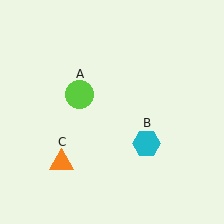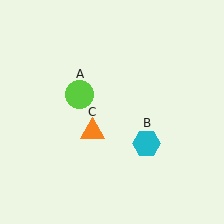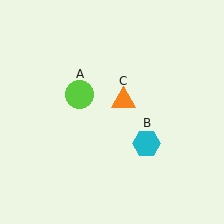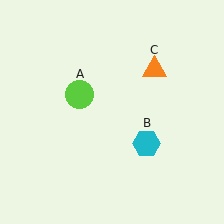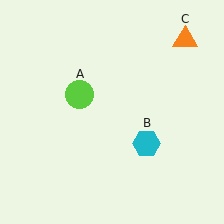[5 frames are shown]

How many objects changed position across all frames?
1 object changed position: orange triangle (object C).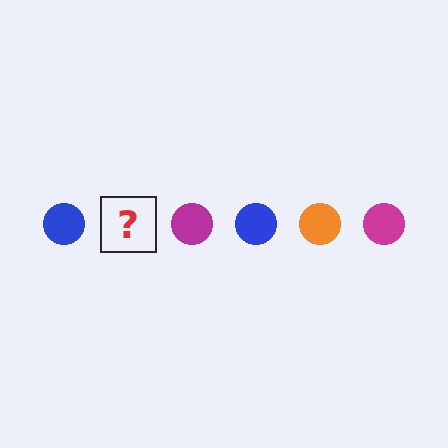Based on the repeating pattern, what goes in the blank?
The blank should be an orange circle.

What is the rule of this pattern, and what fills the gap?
The rule is that the pattern cycles through blue, orange, magenta circles. The gap should be filled with an orange circle.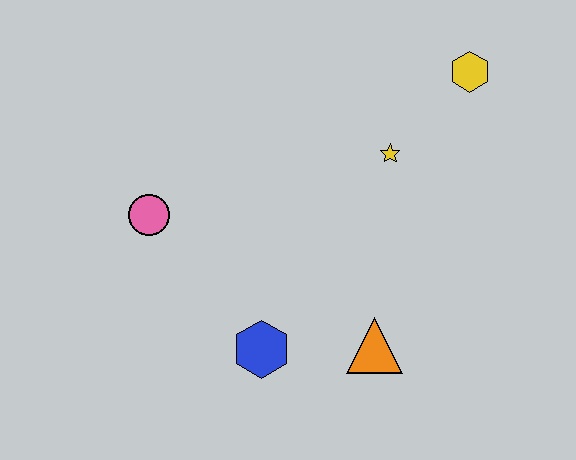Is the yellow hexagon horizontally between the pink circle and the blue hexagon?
No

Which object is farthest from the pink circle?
The yellow hexagon is farthest from the pink circle.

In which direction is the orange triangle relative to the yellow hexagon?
The orange triangle is below the yellow hexagon.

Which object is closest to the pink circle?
The blue hexagon is closest to the pink circle.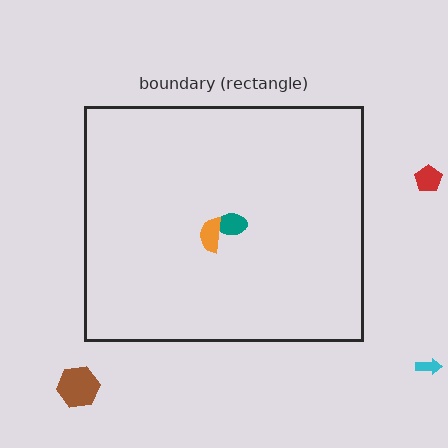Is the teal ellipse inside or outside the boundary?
Inside.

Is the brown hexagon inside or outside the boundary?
Outside.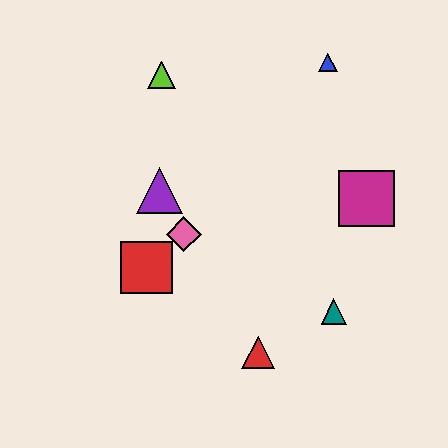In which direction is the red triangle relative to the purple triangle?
The red triangle is below the purple triangle.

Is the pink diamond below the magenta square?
Yes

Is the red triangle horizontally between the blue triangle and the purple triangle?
Yes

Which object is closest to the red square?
The pink diamond is closest to the red square.